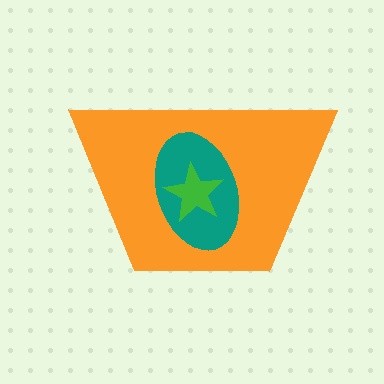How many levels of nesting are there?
3.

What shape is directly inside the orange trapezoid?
The teal ellipse.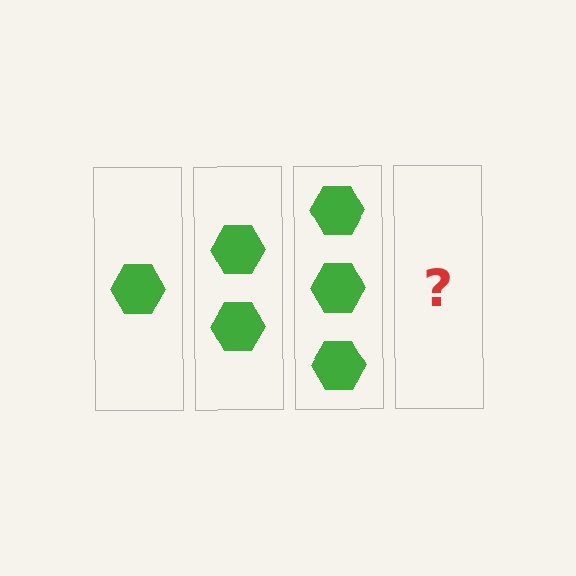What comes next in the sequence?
The next element should be 4 hexagons.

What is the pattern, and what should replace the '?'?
The pattern is that each step adds one more hexagon. The '?' should be 4 hexagons.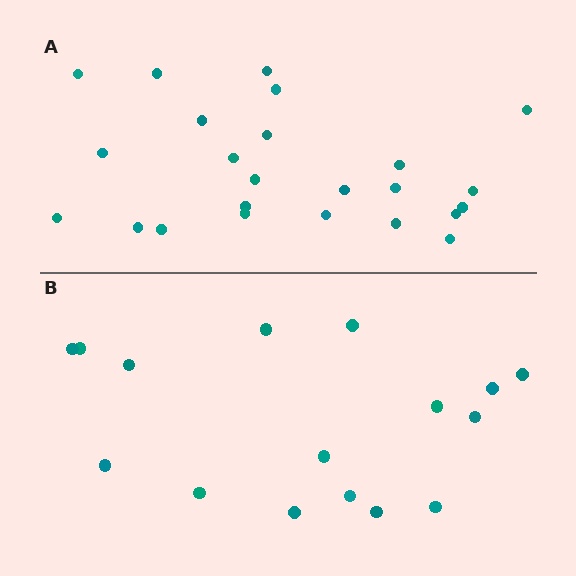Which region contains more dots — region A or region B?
Region A (the top region) has more dots.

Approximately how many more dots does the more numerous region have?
Region A has roughly 8 or so more dots than region B.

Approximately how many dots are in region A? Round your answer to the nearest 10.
About 20 dots. (The exact count is 24, which rounds to 20.)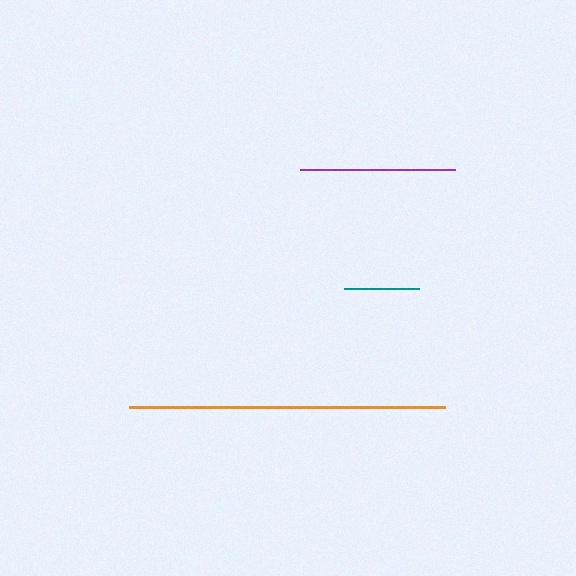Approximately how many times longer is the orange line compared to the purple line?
The orange line is approximately 2.0 times the length of the purple line.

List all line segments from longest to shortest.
From longest to shortest: orange, purple, teal.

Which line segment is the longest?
The orange line is the longest at approximately 316 pixels.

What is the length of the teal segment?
The teal segment is approximately 75 pixels long.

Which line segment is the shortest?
The teal line is the shortest at approximately 75 pixels.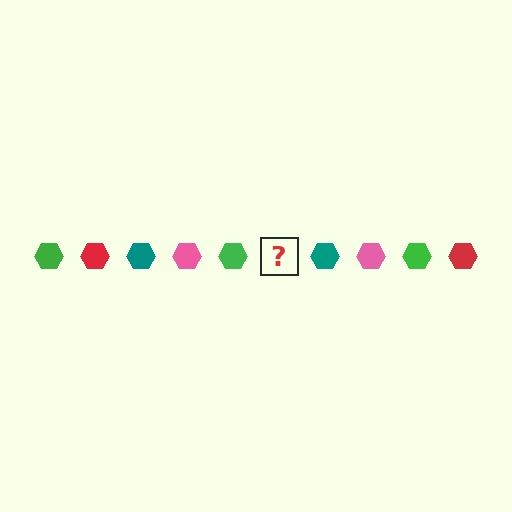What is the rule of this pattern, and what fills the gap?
The rule is that the pattern cycles through green, red, teal, pink hexagons. The gap should be filled with a red hexagon.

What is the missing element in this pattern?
The missing element is a red hexagon.